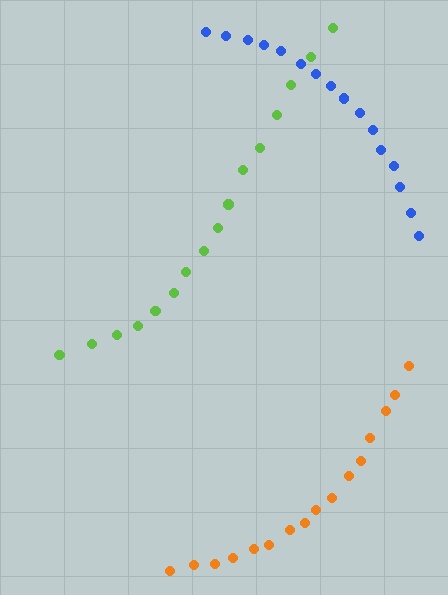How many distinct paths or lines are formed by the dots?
There are 3 distinct paths.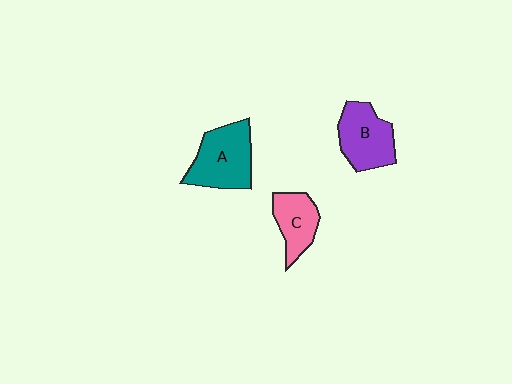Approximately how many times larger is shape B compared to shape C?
Approximately 1.3 times.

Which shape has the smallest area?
Shape C (pink).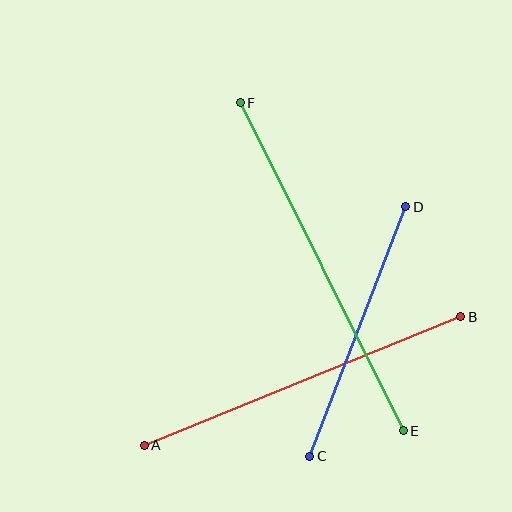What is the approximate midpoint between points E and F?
The midpoint is at approximately (322, 267) pixels.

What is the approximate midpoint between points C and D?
The midpoint is at approximately (358, 331) pixels.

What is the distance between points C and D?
The distance is approximately 268 pixels.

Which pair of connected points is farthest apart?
Points E and F are farthest apart.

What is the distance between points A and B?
The distance is approximately 342 pixels.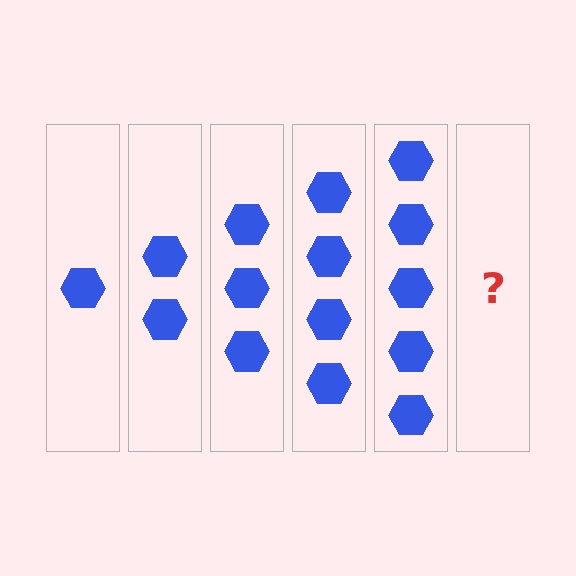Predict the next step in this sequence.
The next step is 6 hexagons.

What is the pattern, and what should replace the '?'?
The pattern is that each step adds one more hexagon. The '?' should be 6 hexagons.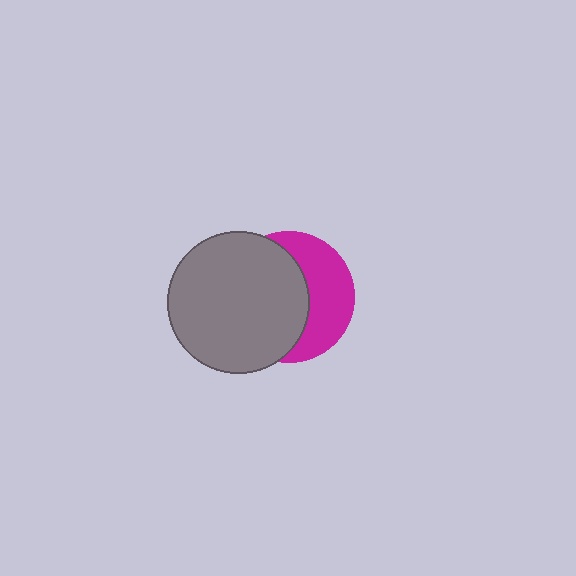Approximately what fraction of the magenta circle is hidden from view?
Roughly 58% of the magenta circle is hidden behind the gray circle.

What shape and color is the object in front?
The object in front is a gray circle.